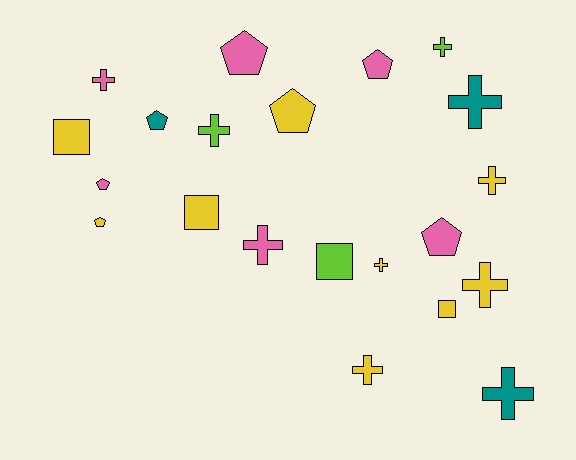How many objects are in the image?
There are 21 objects.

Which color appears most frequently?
Yellow, with 9 objects.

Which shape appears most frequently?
Cross, with 10 objects.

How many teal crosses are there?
There are 2 teal crosses.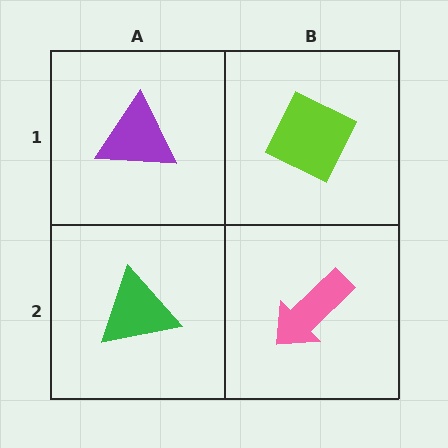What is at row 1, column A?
A purple triangle.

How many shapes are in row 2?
2 shapes.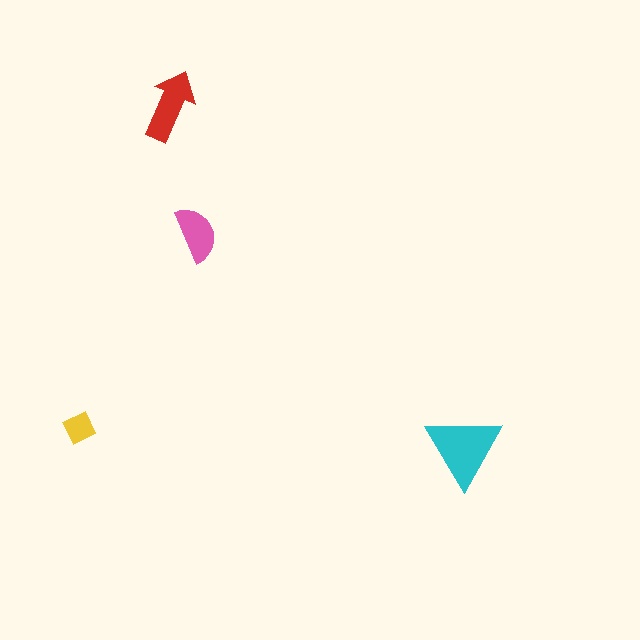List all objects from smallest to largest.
The yellow diamond, the pink semicircle, the red arrow, the cyan triangle.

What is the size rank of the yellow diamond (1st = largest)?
4th.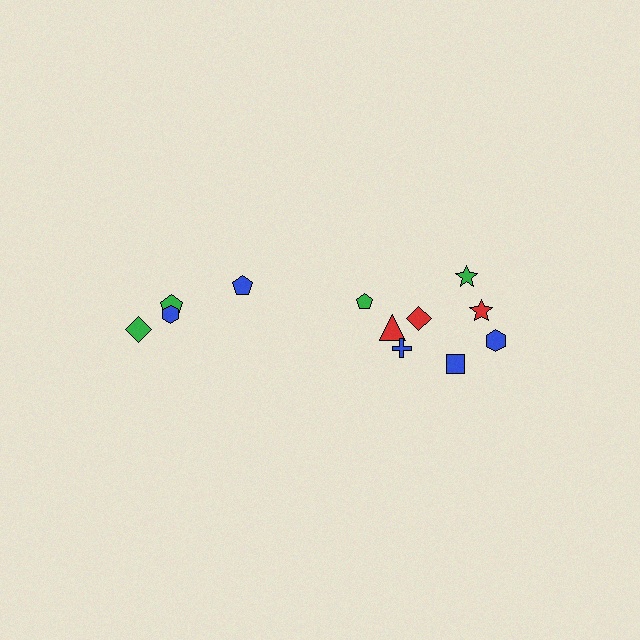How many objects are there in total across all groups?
There are 12 objects.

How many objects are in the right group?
There are 8 objects.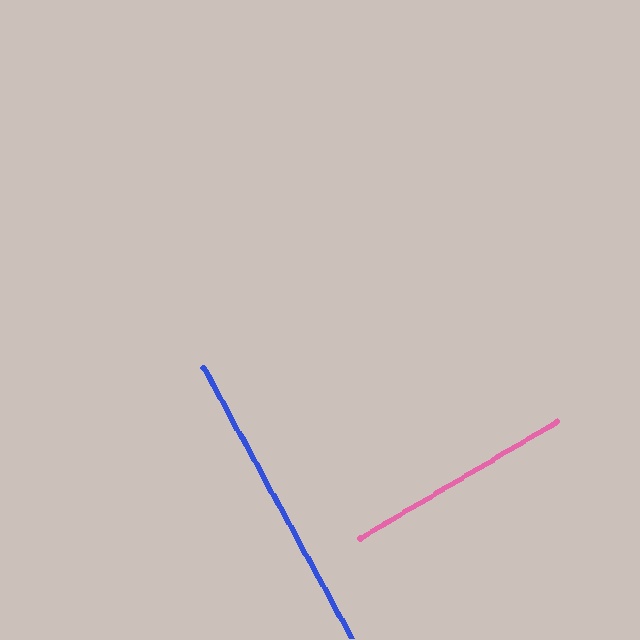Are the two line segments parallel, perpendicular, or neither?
Perpendicular — they meet at approximately 88°.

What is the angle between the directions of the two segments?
Approximately 88 degrees.